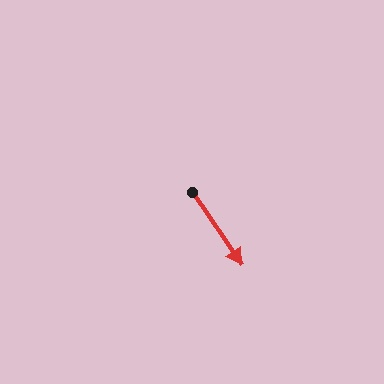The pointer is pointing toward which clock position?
Roughly 5 o'clock.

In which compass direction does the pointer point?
Southeast.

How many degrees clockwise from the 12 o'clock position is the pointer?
Approximately 146 degrees.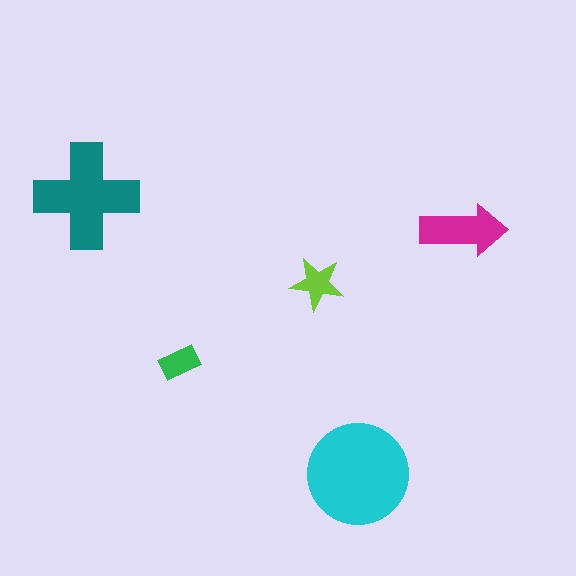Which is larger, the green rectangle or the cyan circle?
The cyan circle.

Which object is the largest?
The cyan circle.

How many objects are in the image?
There are 5 objects in the image.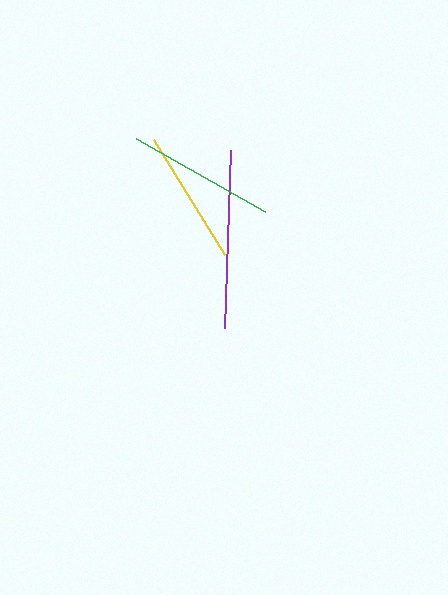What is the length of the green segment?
The green segment is approximately 148 pixels long.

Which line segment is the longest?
The purple line is the longest at approximately 178 pixels.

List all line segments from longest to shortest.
From longest to shortest: purple, green, yellow.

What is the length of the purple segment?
The purple segment is approximately 178 pixels long.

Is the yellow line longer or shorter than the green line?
The green line is longer than the yellow line.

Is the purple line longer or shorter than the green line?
The purple line is longer than the green line.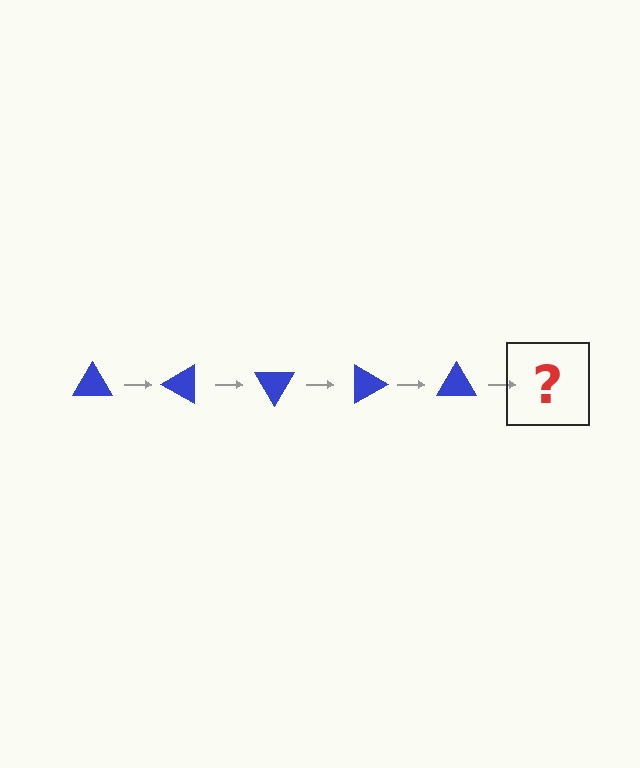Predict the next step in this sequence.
The next step is a blue triangle rotated 150 degrees.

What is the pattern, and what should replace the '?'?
The pattern is that the triangle rotates 30 degrees each step. The '?' should be a blue triangle rotated 150 degrees.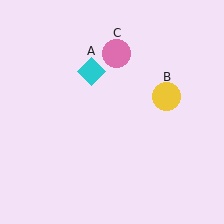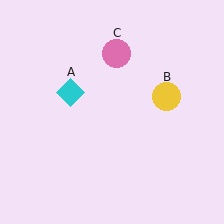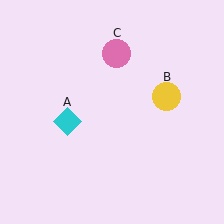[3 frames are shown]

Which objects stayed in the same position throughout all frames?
Yellow circle (object B) and pink circle (object C) remained stationary.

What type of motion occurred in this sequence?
The cyan diamond (object A) rotated counterclockwise around the center of the scene.